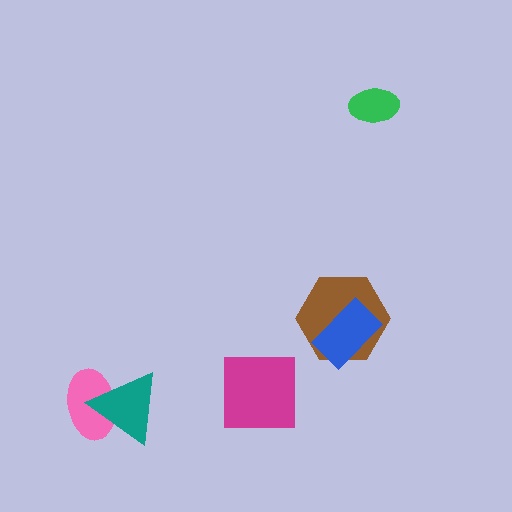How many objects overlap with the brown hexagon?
1 object overlaps with the brown hexagon.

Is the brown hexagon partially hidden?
Yes, it is partially covered by another shape.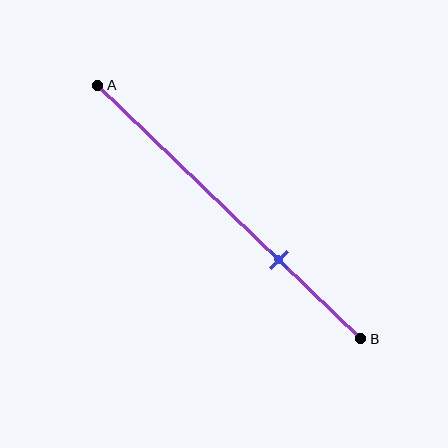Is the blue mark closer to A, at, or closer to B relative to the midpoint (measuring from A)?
The blue mark is closer to point B than the midpoint of segment AB.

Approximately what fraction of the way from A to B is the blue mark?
The blue mark is approximately 70% of the way from A to B.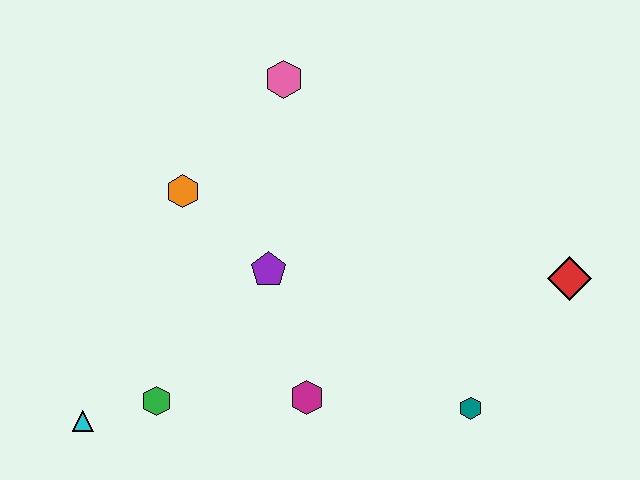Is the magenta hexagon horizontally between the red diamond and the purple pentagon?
Yes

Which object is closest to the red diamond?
The teal hexagon is closest to the red diamond.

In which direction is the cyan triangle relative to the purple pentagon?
The cyan triangle is to the left of the purple pentagon.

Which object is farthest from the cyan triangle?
The red diamond is farthest from the cyan triangle.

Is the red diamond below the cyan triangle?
No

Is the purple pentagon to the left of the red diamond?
Yes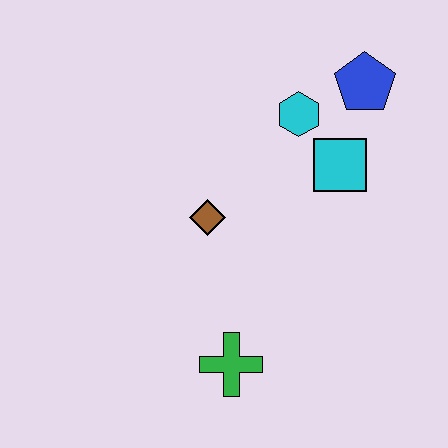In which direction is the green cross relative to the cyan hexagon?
The green cross is below the cyan hexagon.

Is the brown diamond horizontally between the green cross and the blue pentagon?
No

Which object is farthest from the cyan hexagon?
The green cross is farthest from the cyan hexagon.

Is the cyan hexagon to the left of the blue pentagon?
Yes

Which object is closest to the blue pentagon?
The cyan hexagon is closest to the blue pentagon.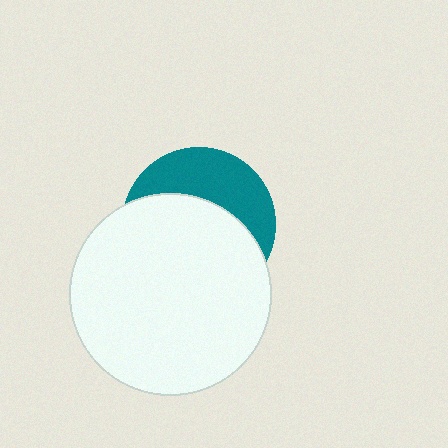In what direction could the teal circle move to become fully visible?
The teal circle could move up. That would shift it out from behind the white circle entirely.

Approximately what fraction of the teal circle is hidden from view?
Roughly 62% of the teal circle is hidden behind the white circle.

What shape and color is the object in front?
The object in front is a white circle.